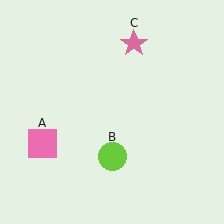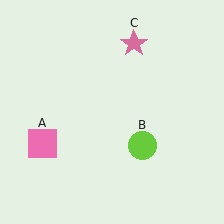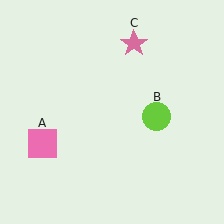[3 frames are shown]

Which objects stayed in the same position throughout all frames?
Pink square (object A) and pink star (object C) remained stationary.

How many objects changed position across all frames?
1 object changed position: lime circle (object B).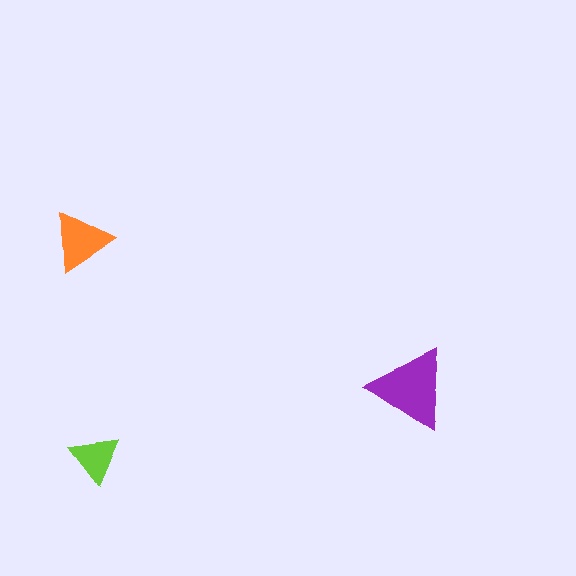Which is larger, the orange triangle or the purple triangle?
The purple one.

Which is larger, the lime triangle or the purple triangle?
The purple one.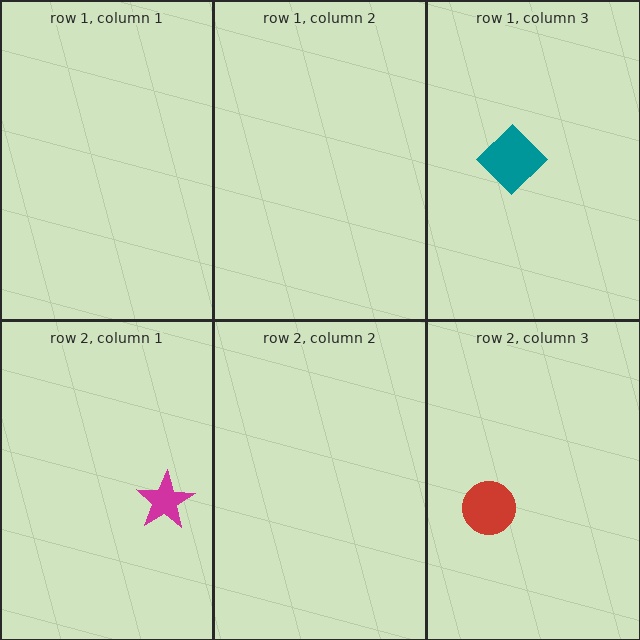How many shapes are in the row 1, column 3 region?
1.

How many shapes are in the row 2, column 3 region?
1.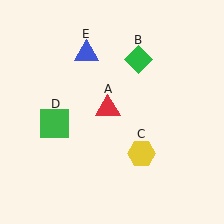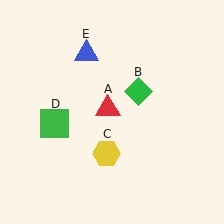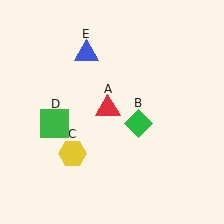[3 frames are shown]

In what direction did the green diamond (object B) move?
The green diamond (object B) moved down.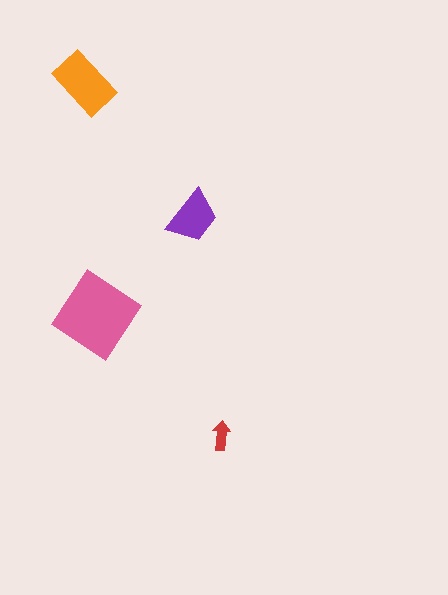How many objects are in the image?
There are 4 objects in the image.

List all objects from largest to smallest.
The pink diamond, the orange rectangle, the purple trapezoid, the red arrow.